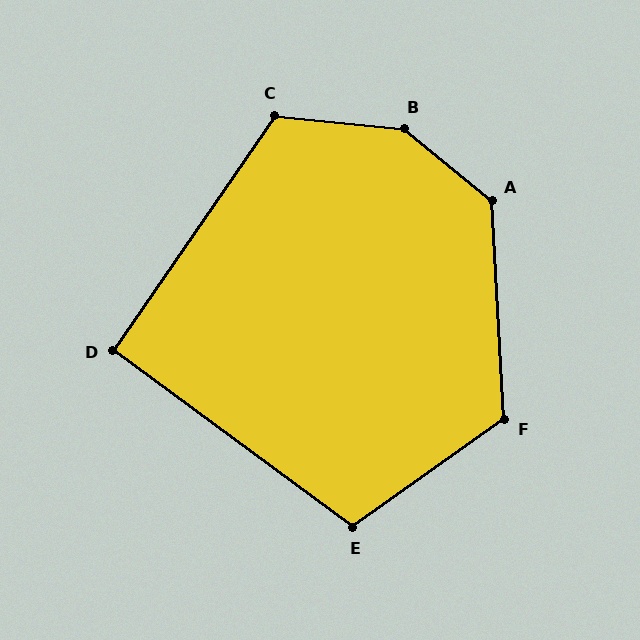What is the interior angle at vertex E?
Approximately 108 degrees (obtuse).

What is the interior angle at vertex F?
Approximately 122 degrees (obtuse).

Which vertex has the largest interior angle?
B, at approximately 146 degrees.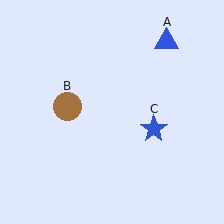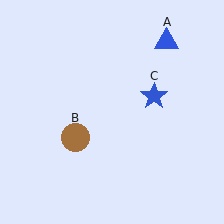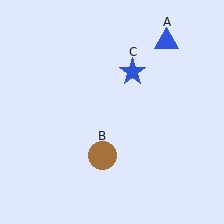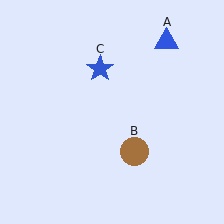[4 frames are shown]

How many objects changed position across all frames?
2 objects changed position: brown circle (object B), blue star (object C).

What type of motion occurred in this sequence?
The brown circle (object B), blue star (object C) rotated counterclockwise around the center of the scene.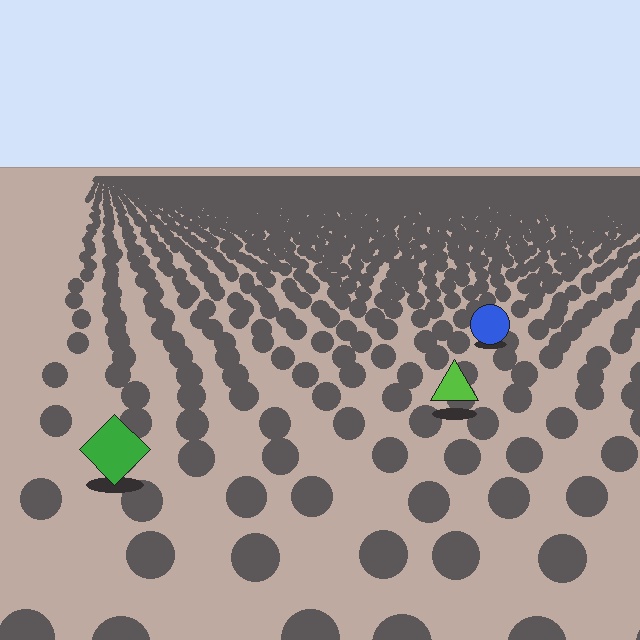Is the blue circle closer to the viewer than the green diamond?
No. The green diamond is closer — you can tell from the texture gradient: the ground texture is coarser near it.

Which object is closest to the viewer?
The green diamond is closest. The texture marks near it are larger and more spread out.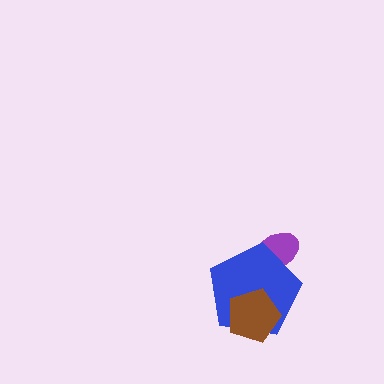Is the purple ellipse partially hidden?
Yes, it is partially covered by another shape.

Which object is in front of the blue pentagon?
The brown pentagon is in front of the blue pentagon.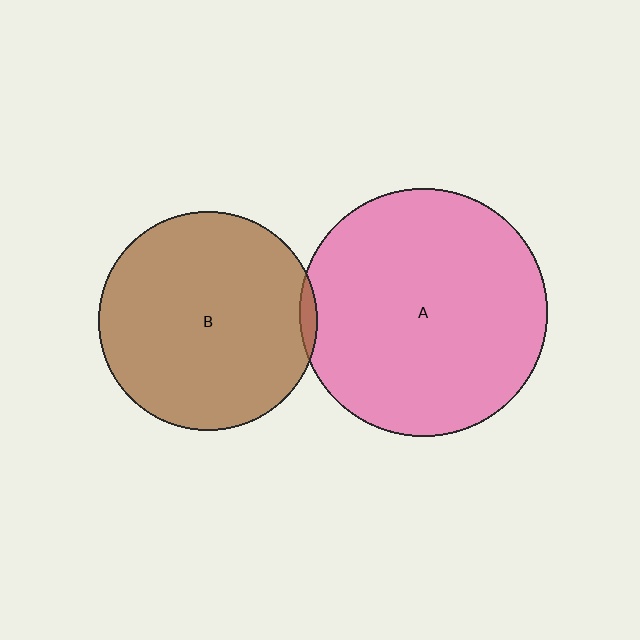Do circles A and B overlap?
Yes.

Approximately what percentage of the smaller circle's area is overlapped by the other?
Approximately 5%.